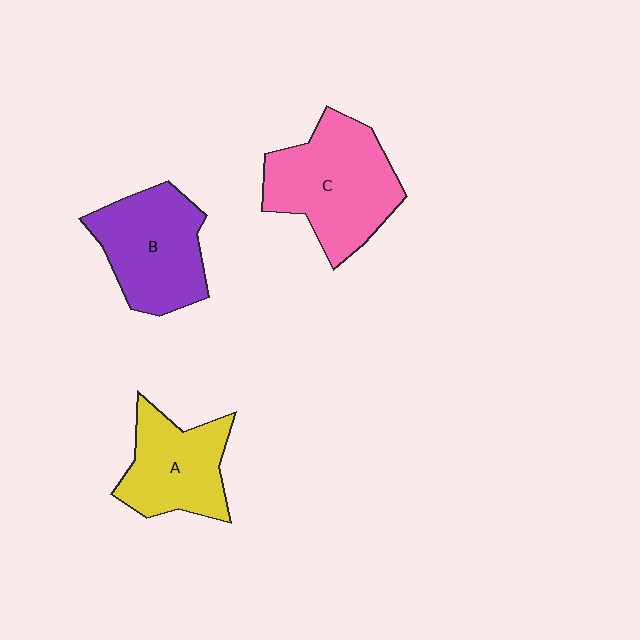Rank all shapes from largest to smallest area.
From largest to smallest: C (pink), B (purple), A (yellow).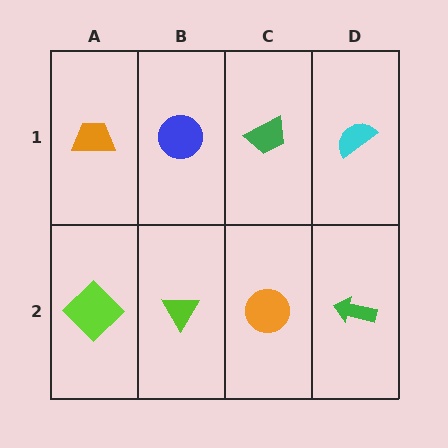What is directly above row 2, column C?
A green trapezoid.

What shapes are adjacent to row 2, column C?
A green trapezoid (row 1, column C), a lime triangle (row 2, column B), a green arrow (row 2, column D).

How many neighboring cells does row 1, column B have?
3.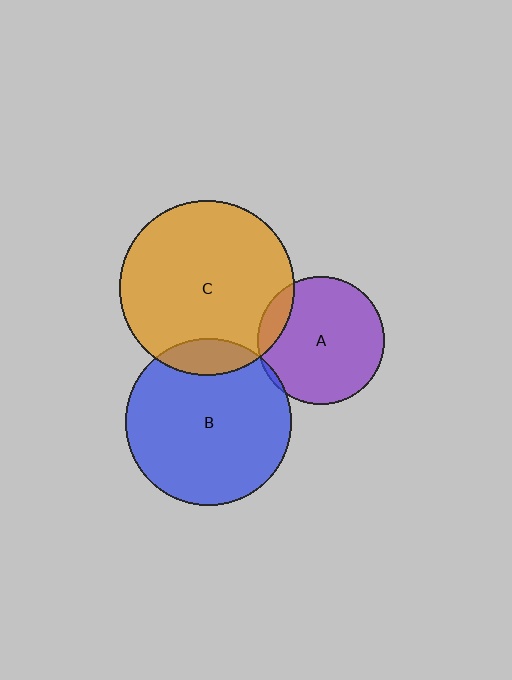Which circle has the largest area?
Circle C (orange).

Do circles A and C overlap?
Yes.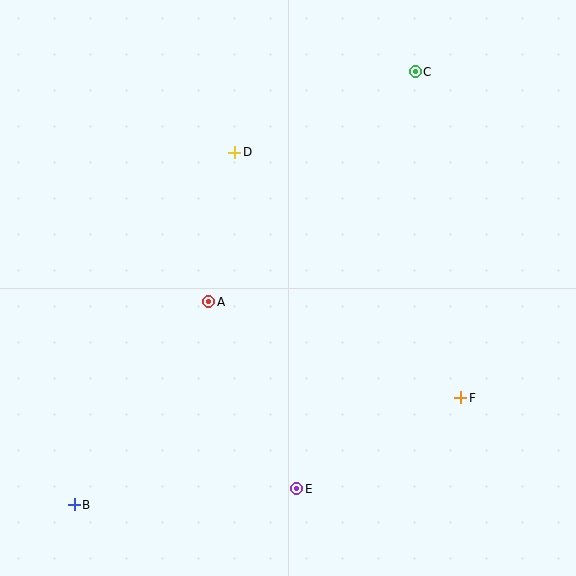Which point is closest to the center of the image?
Point A at (209, 302) is closest to the center.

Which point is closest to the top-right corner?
Point C is closest to the top-right corner.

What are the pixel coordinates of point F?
Point F is at (461, 398).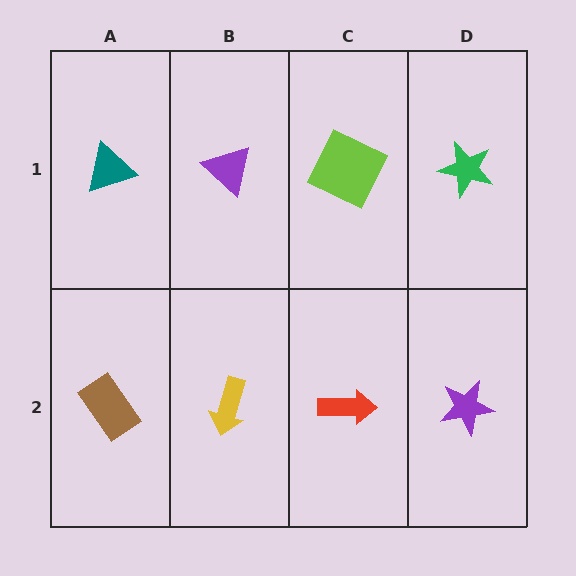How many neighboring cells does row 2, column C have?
3.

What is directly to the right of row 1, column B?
A lime square.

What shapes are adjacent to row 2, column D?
A green star (row 1, column D), a red arrow (row 2, column C).